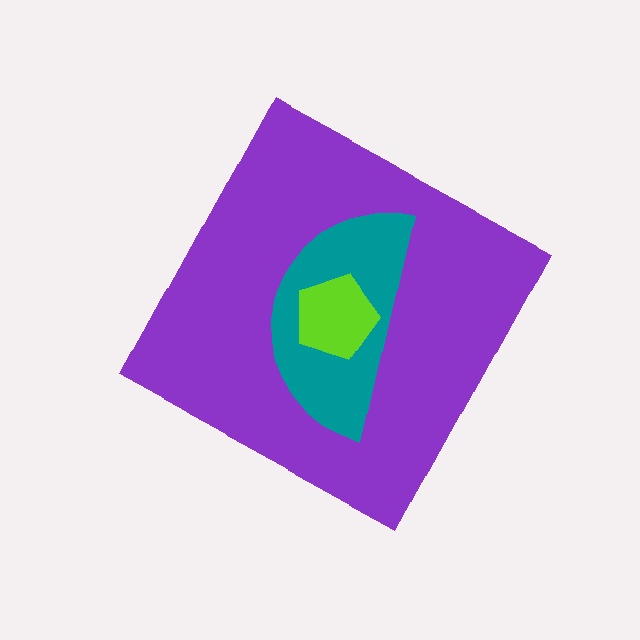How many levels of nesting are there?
3.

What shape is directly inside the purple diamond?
The teal semicircle.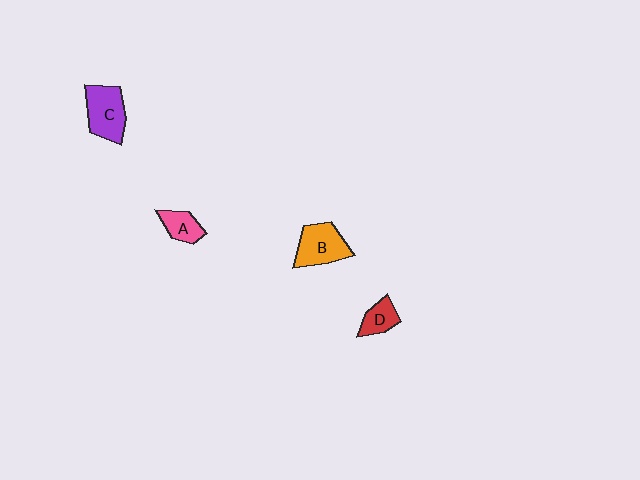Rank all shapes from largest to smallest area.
From largest to smallest: C (purple), B (orange), A (pink), D (red).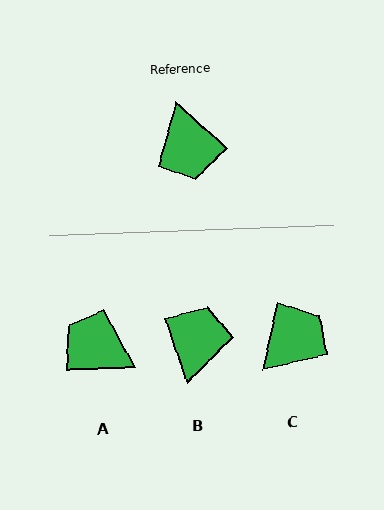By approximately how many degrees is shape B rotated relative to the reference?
Approximately 150 degrees counter-clockwise.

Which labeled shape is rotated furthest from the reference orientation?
B, about 150 degrees away.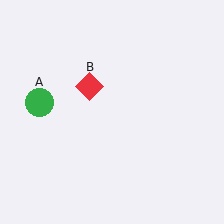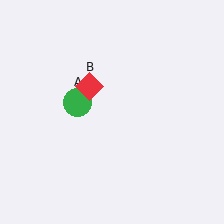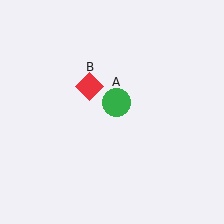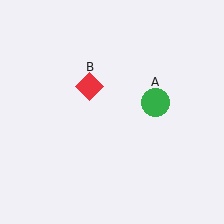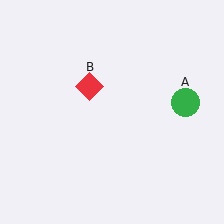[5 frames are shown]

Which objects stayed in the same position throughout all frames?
Red diamond (object B) remained stationary.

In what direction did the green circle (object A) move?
The green circle (object A) moved right.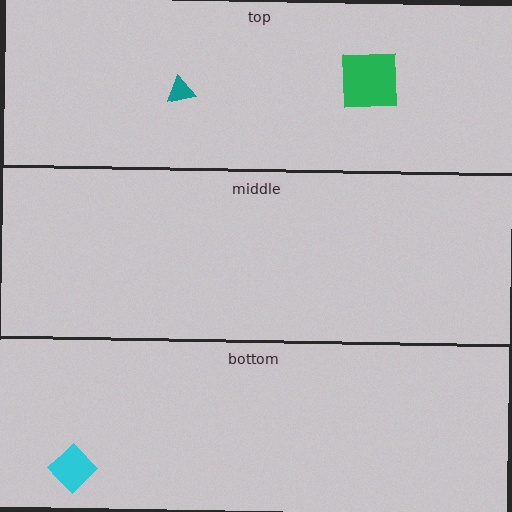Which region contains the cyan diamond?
The bottom region.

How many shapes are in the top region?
2.